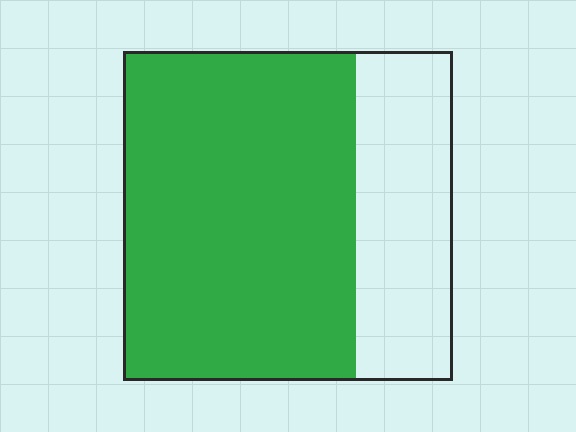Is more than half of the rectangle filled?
Yes.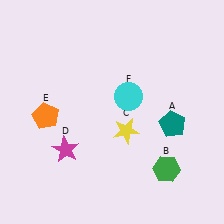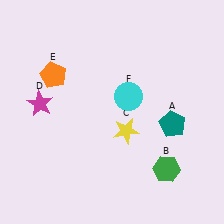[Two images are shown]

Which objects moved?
The objects that moved are: the magenta star (D), the orange pentagon (E).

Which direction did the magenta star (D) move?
The magenta star (D) moved up.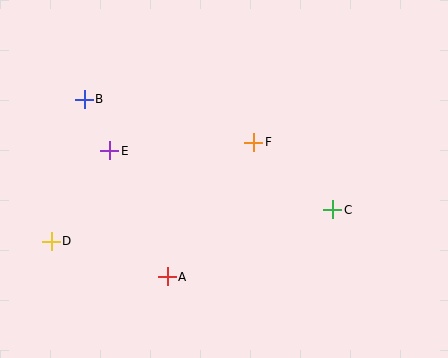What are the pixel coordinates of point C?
Point C is at (333, 210).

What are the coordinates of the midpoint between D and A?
The midpoint between D and A is at (109, 259).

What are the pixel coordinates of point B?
Point B is at (84, 99).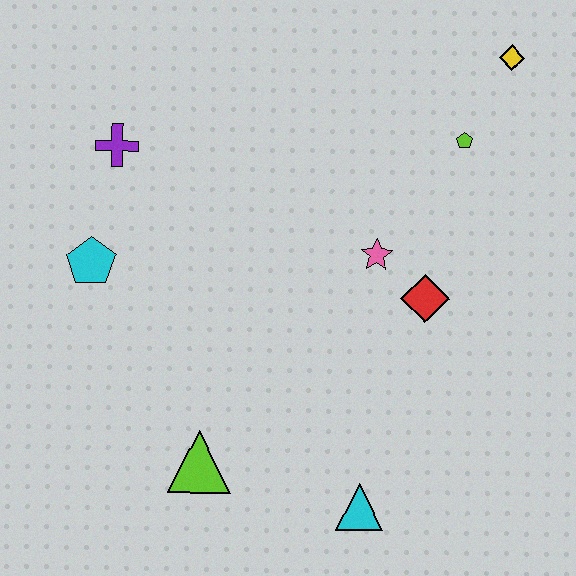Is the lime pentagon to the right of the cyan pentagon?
Yes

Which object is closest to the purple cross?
The cyan pentagon is closest to the purple cross.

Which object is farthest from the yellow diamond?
The lime triangle is farthest from the yellow diamond.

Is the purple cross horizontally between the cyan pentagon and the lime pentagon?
Yes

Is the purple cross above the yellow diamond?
No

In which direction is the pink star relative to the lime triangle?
The pink star is above the lime triangle.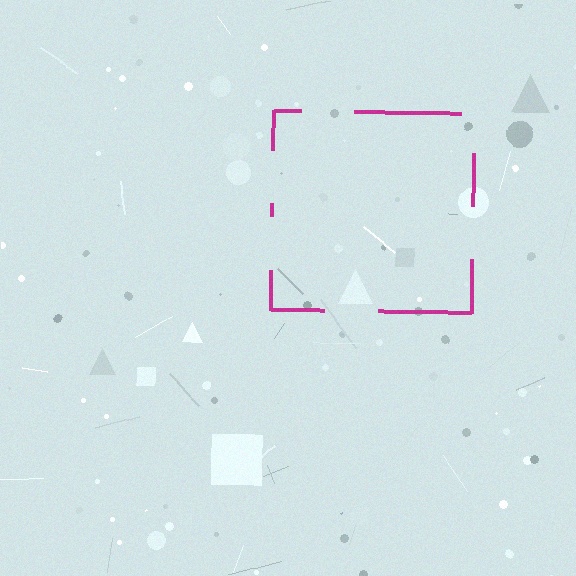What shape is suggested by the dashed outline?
The dashed outline suggests a square.